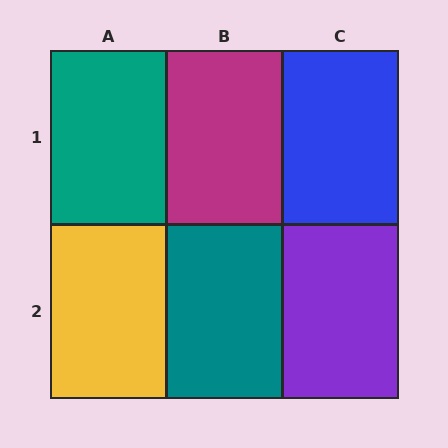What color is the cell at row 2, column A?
Yellow.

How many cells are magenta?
1 cell is magenta.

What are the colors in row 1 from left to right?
Teal, magenta, blue.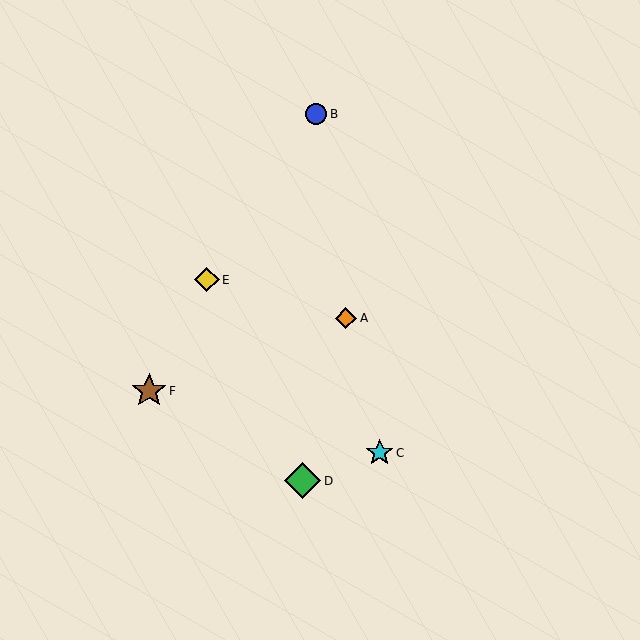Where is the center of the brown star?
The center of the brown star is at (149, 391).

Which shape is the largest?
The green diamond (labeled D) is the largest.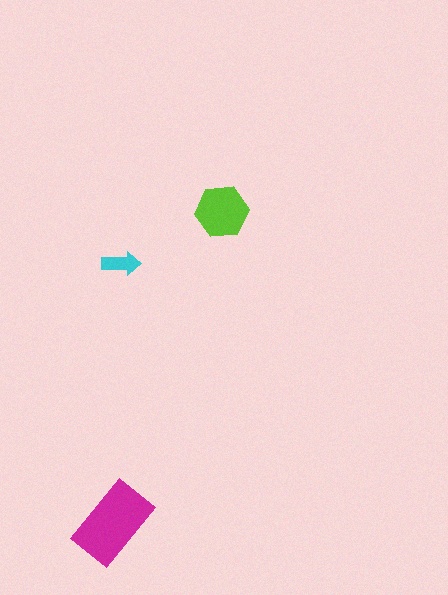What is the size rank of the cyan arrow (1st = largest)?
3rd.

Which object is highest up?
The lime hexagon is topmost.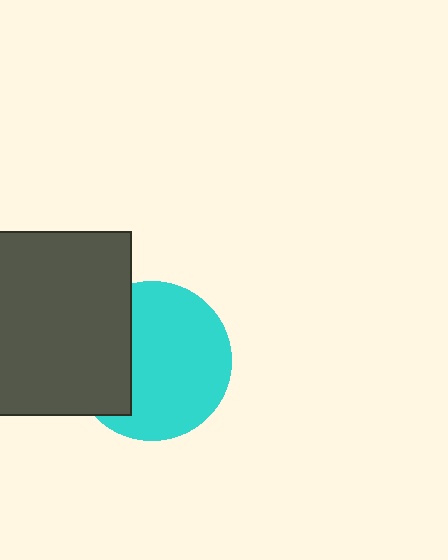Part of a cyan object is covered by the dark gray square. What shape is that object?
It is a circle.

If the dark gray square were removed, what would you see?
You would see the complete cyan circle.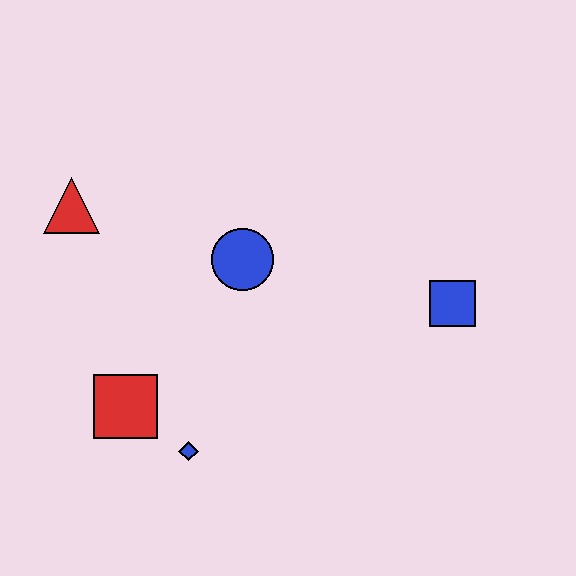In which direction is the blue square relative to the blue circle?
The blue square is to the right of the blue circle.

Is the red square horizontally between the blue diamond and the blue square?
No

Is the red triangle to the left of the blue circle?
Yes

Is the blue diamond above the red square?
No